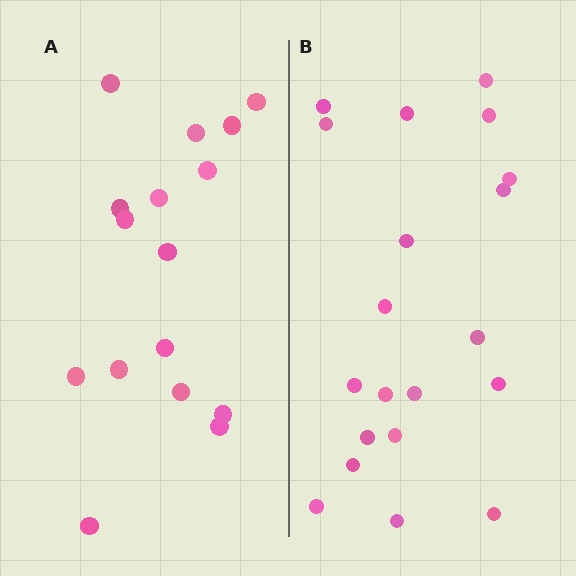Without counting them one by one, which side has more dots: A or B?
Region B (the right region) has more dots.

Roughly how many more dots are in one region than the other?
Region B has about 4 more dots than region A.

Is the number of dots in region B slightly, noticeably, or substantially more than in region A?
Region B has noticeably more, but not dramatically so. The ratio is roughly 1.2 to 1.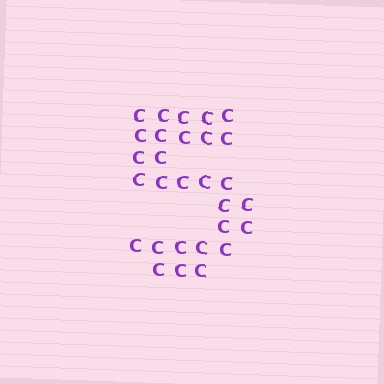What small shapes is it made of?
It is made of small letter C's.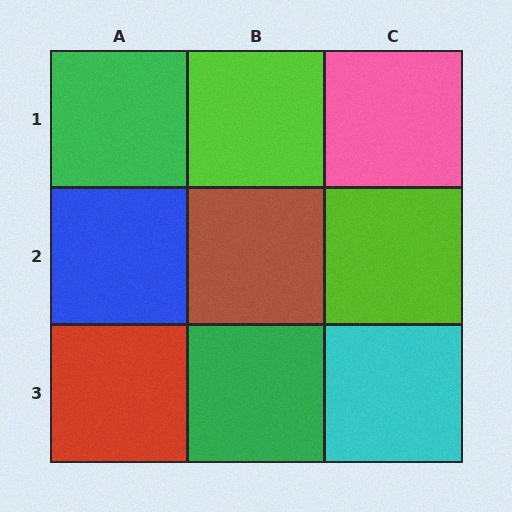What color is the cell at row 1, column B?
Lime.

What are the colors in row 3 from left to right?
Red, green, cyan.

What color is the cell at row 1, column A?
Green.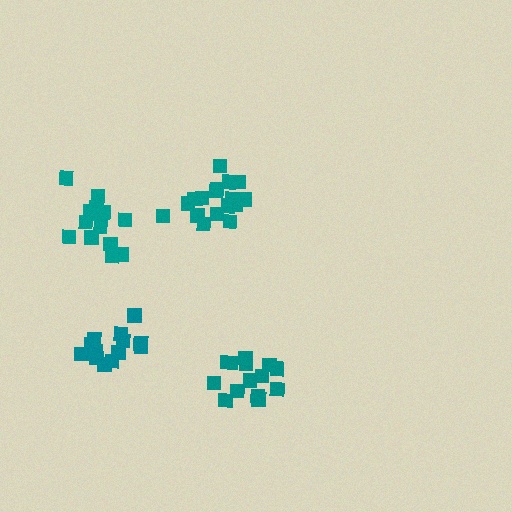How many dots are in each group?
Group 1: 15 dots, Group 2: 14 dots, Group 3: 13 dots, Group 4: 18 dots (60 total).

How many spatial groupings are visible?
There are 4 spatial groupings.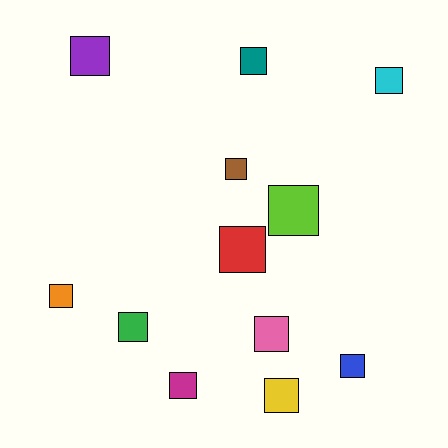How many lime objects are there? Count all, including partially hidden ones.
There is 1 lime object.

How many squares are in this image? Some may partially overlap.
There are 12 squares.